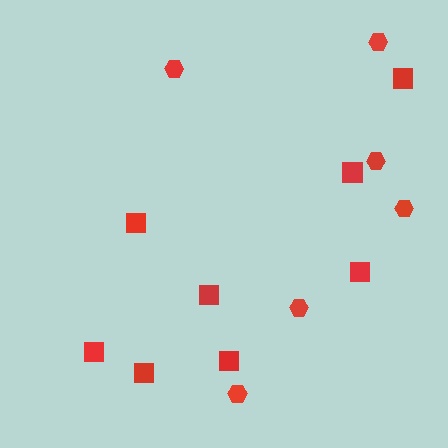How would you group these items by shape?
There are 2 groups: one group of hexagons (6) and one group of squares (8).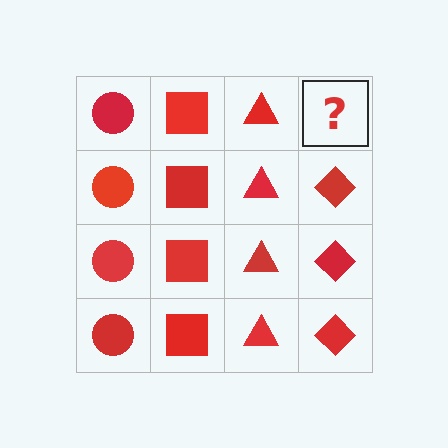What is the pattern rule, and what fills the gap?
The rule is that each column has a consistent shape. The gap should be filled with a red diamond.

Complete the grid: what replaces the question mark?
The question mark should be replaced with a red diamond.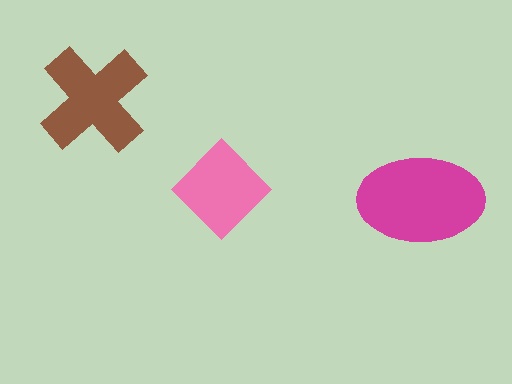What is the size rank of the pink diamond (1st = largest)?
3rd.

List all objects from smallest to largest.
The pink diamond, the brown cross, the magenta ellipse.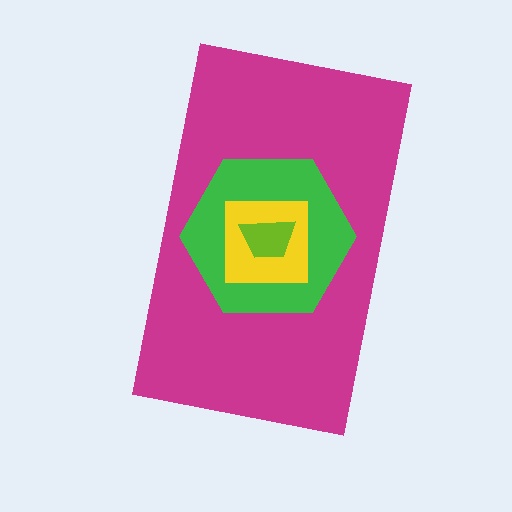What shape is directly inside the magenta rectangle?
The green hexagon.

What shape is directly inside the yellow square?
The lime trapezoid.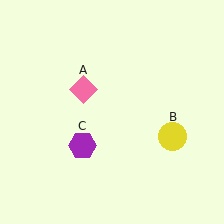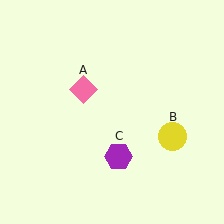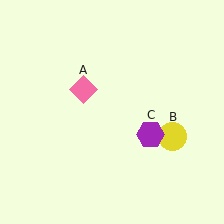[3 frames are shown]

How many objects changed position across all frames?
1 object changed position: purple hexagon (object C).